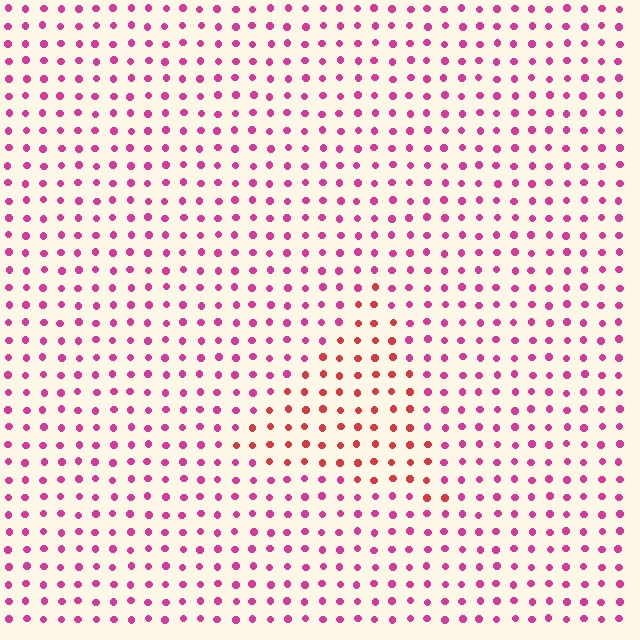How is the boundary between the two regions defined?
The boundary is defined purely by a slight shift in hue (about 35 degrees). Spacing, size, and orientation are identical on both sides.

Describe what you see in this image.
The image is filled with small magenta elements in a uniform arrangement. A triangle-shaped region is visible where the elements are tinted to a slightly different hue, forming a subtle color boundary.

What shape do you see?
I see a triangle.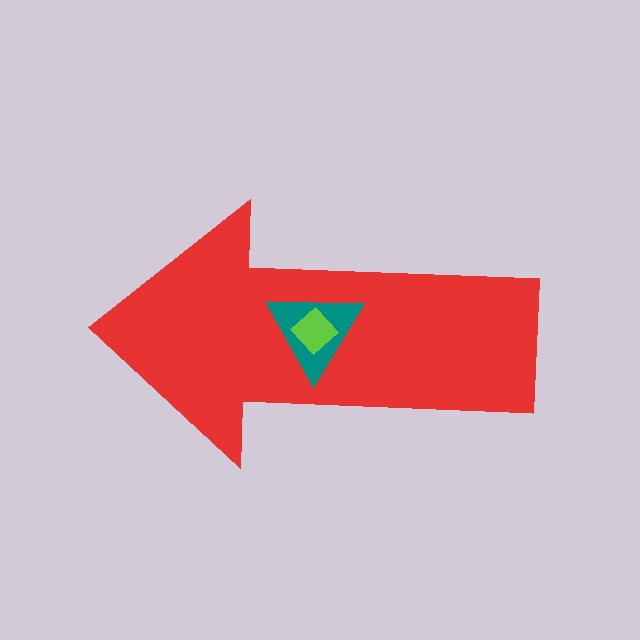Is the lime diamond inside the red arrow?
Yes.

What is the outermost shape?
The red arrow.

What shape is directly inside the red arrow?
The teal triangle.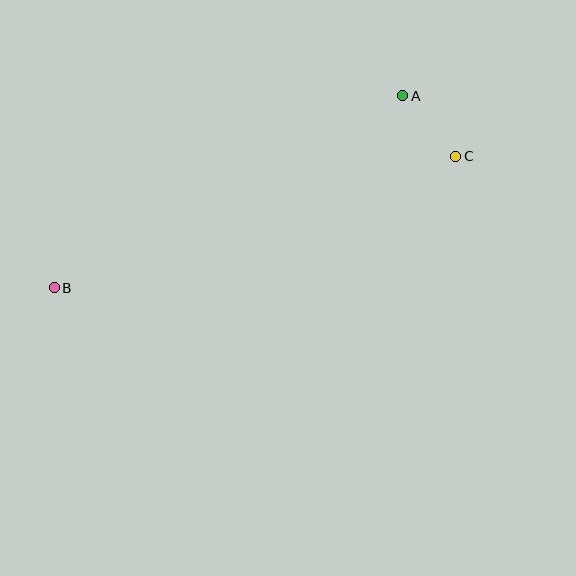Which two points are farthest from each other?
Points B and C are farthest from each other.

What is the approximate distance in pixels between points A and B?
The distance between A and B is approximately 398 pixels.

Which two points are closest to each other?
Points A and C are closest to each other.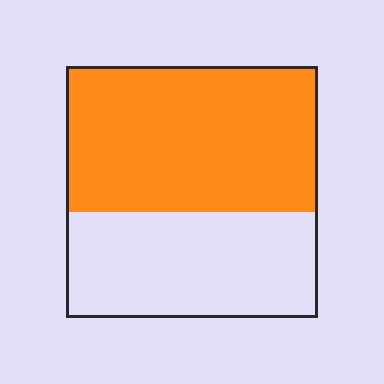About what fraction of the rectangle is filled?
About three fifths (3/5).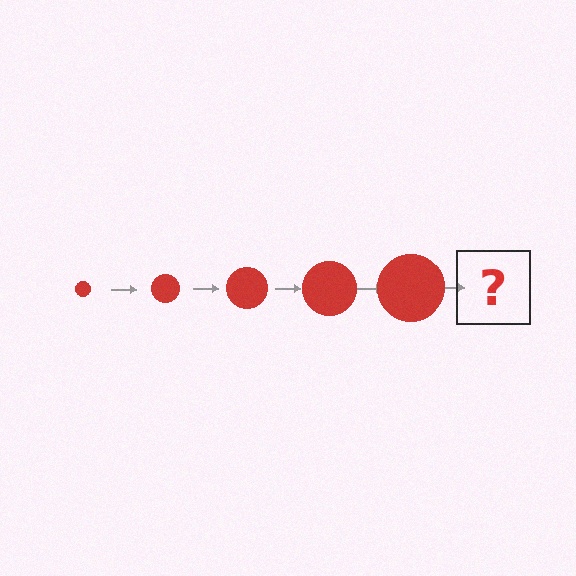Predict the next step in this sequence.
The next step is a red circle, larger than the previous one.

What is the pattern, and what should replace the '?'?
The pattern is that the circle gets progressively larger each step. The '?' should be a red circle, larger than the previous one.